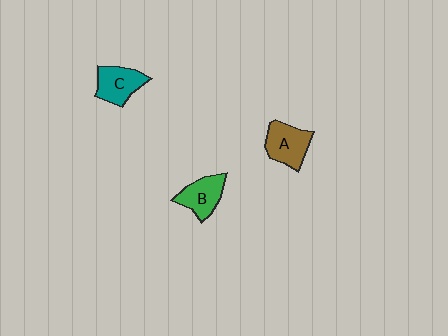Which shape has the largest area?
Shape A (brown).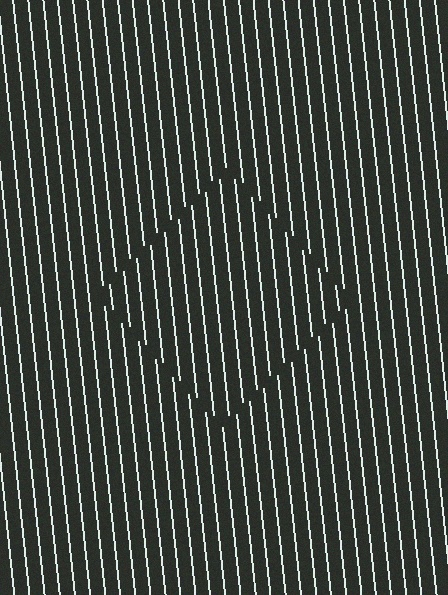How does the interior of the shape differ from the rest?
The interior of the shape contains the same grating, shifted by half a period — the contour is defined by the phase discontinuity where line-ends from the inner and outer gratings abut.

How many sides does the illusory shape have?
4 sides — the line-ends trace a square.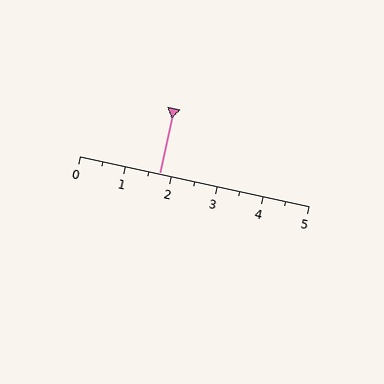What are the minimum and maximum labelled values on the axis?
The axis runs from 0 to 5.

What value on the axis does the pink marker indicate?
The marker indicates approximately 1.8.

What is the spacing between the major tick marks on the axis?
The major ticks are spaced 1 apart.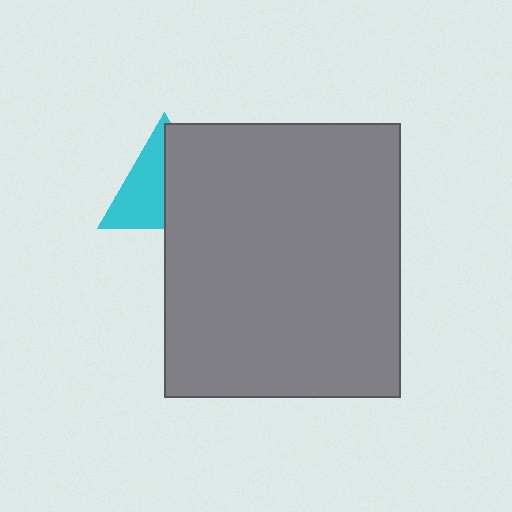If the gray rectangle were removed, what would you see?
You would see the complete cyan triangle.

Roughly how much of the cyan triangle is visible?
About half of it is visible (roughly 49%).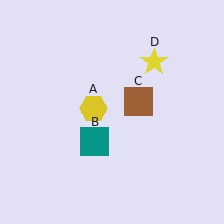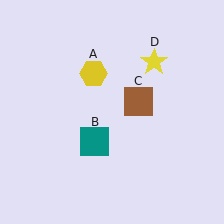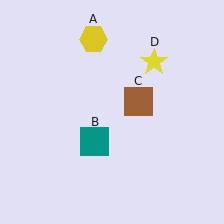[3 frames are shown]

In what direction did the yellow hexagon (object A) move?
The yellow hexagon (object A) moved up.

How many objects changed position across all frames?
1 object changed position: yellow hexagon (object A).